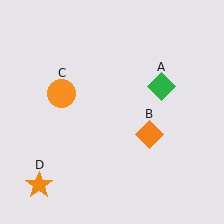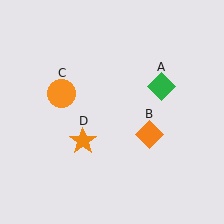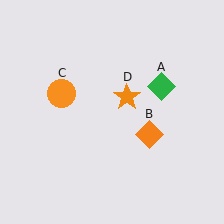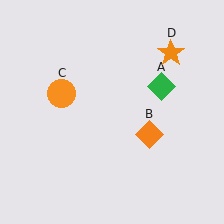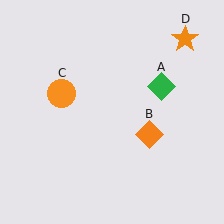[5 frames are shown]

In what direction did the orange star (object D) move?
The orange star (object D) moved up and to the right.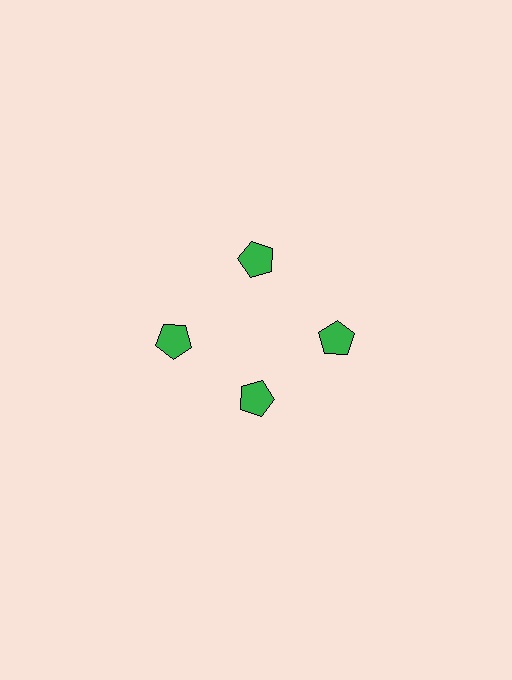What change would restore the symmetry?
The symmetry would be restored by moving it outward, back onto the ring so that all 4 pentagons sit at equal angles and equal distance from the center.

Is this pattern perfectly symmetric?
No. The 4 green pentagons are arranged in a ring, but one element near the 6 o'clock position is pulled inward toward the center, breaking the 4-fold rotational symmetry.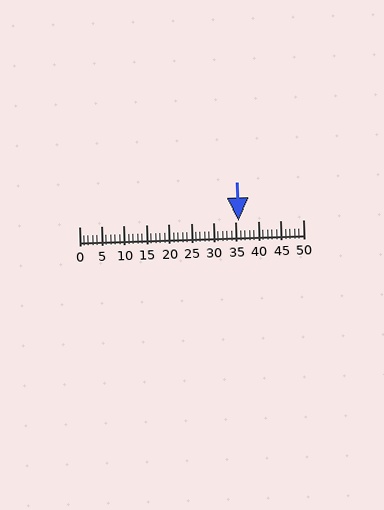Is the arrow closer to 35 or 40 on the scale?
The arrow is closer to 35.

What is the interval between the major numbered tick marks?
The major tick marks are spaced 5 units apart.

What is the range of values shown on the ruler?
The ruler shows values from 0 to 50.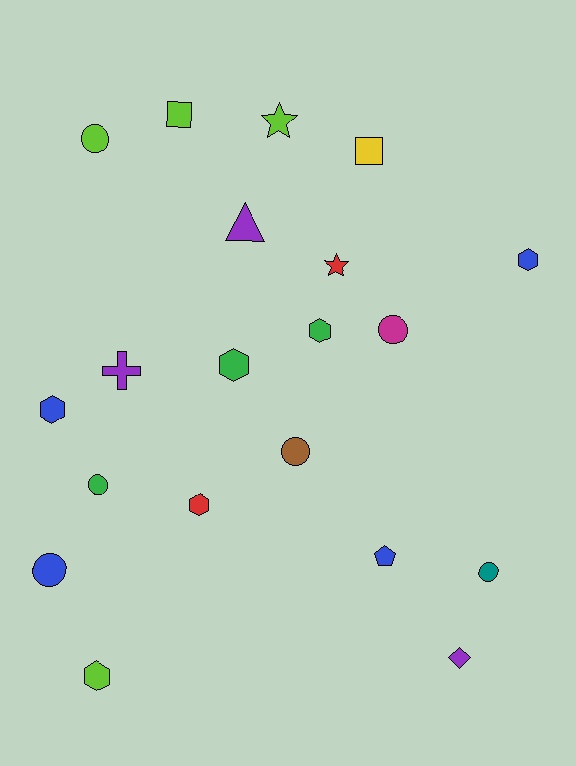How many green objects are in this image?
There are 3 green objects.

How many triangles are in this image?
There is 1 triangle.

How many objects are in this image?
There are 20 objects.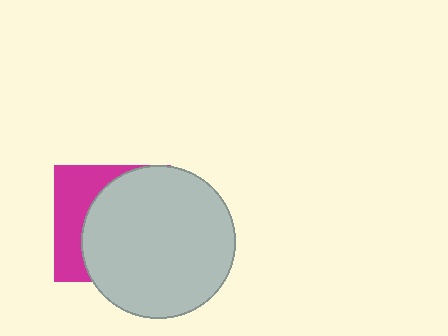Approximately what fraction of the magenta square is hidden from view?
Roughly 66% of the magenta square is hidden behind the light gray circle.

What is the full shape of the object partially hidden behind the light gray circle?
The partially hidden object is a magenta square.